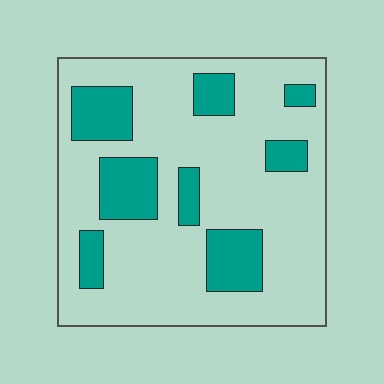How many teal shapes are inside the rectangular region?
8.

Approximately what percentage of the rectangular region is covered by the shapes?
Approximately 25%.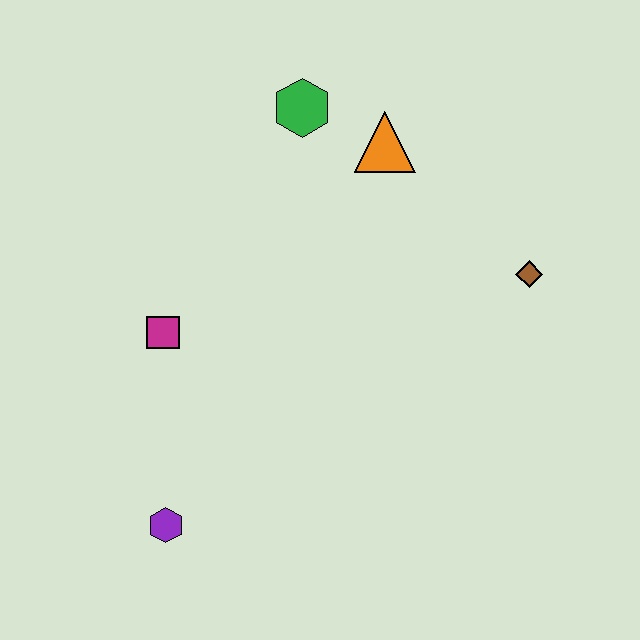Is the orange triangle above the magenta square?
Yes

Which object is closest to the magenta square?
The purple hexagon is closest to the magenta square.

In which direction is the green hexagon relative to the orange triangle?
The green hexagon is to the left of the orange triangle.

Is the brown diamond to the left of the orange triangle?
No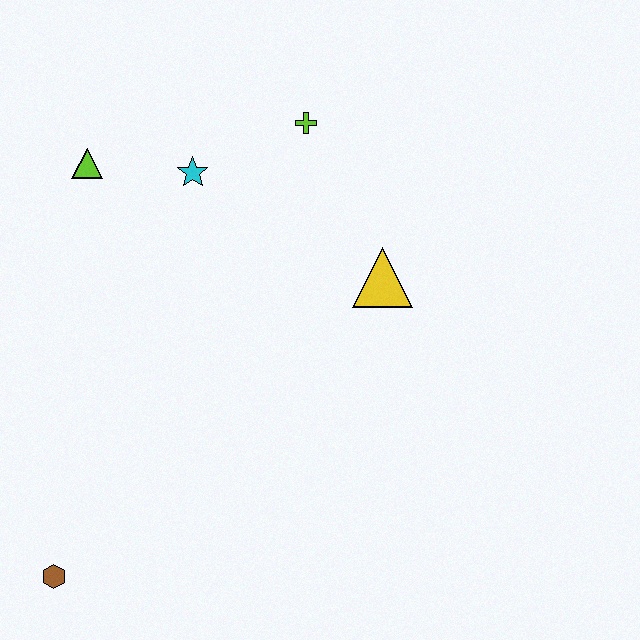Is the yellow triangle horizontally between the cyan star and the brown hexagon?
No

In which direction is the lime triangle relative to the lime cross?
The lime triangle is to the left of the lime cross.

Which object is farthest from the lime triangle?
The brown hexagon is farthest from the lime triangle.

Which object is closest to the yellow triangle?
The lime cross is closest to the yellow triangle.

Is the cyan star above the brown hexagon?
Yes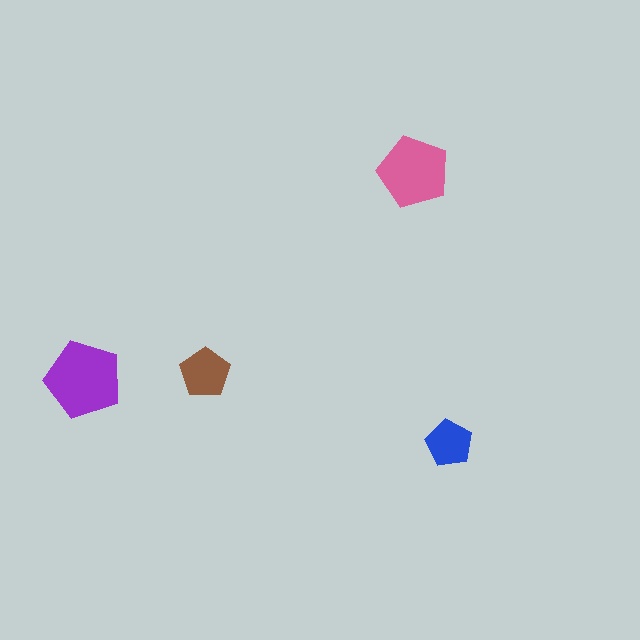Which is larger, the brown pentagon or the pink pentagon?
The pink one.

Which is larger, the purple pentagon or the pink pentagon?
The purple one.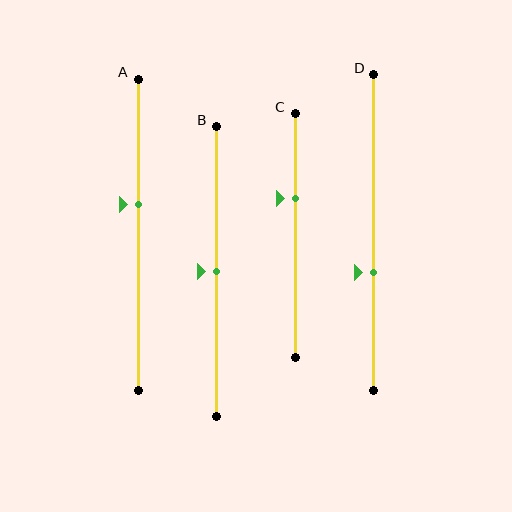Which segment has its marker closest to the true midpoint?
Segment B has its marker closest to the true midpoint.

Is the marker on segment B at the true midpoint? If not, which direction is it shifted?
Yes, the marker on segment B is at the true midpoint.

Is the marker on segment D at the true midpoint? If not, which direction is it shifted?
No, the marker on segment D is shifted downward by about 13% of the segment length.